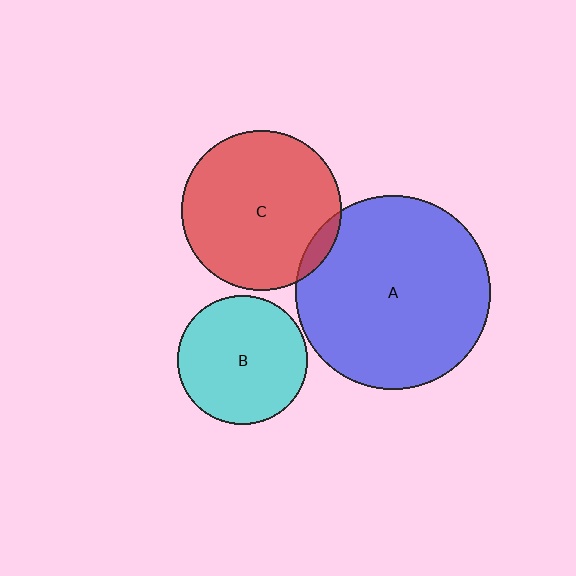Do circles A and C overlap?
Yes.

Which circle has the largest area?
Circle A (blue).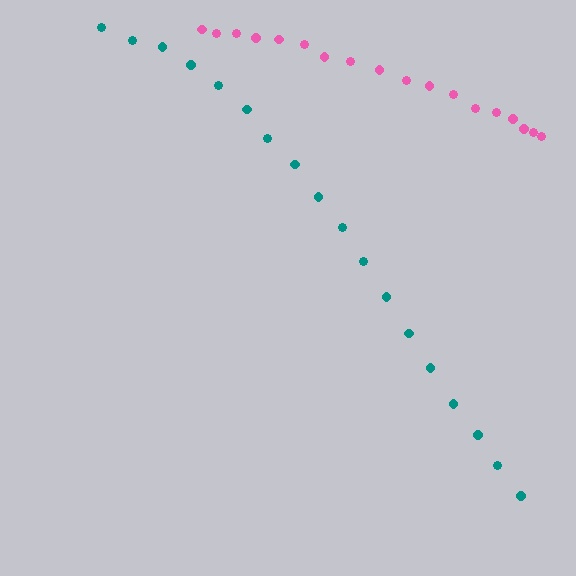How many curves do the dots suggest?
There are 2 distinct paths.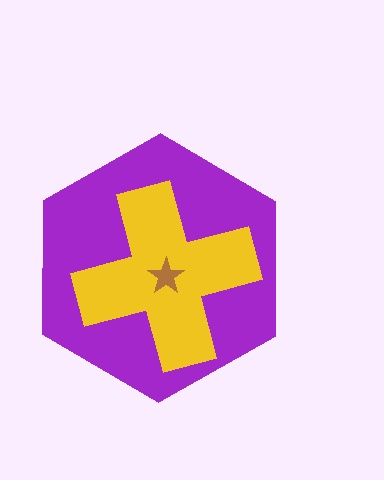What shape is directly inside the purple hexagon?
The yellow cross.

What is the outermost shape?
The purple hexagon.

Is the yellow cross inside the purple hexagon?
Yes.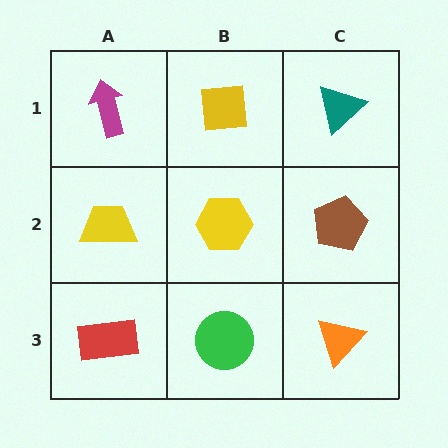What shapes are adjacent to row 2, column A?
A magenta arrow (row 1, column A), a red rectangle (row 3, column A), a yellow hexagon (row 2, column B).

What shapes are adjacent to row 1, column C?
A brown pentagon (row 2, column C), a yellow square (row 1, column B).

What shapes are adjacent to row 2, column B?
A yellow square (row 1, column B), a green circle (row 3, column B), a yellow trapezoid (row 2, column A), a brown pentagon (row 2, column C).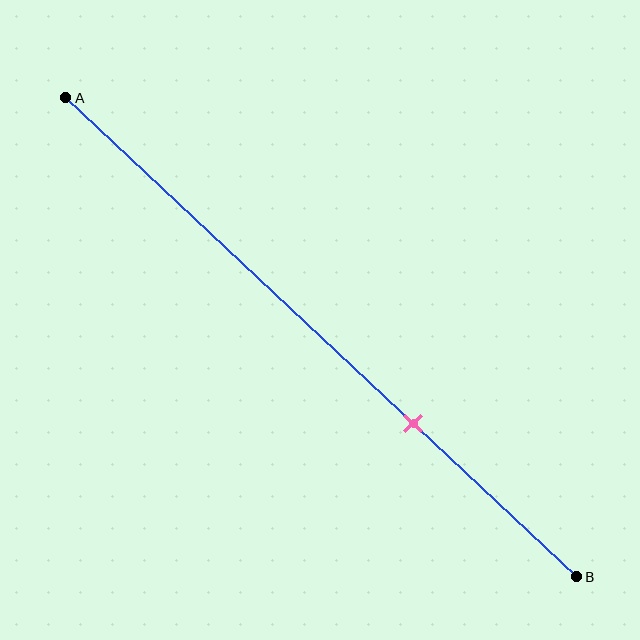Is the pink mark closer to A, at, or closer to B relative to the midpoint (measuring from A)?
The pink mark is closer to point B than the midpoint of segment AB.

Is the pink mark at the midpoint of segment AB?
No, the mark is at about 70% from A, not at the 50% midpoint.